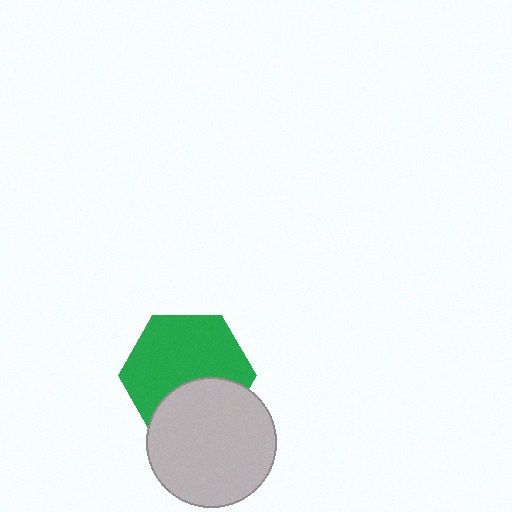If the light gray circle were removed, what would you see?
You would see the complete green hexagon.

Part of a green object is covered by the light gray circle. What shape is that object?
It is a hexagon.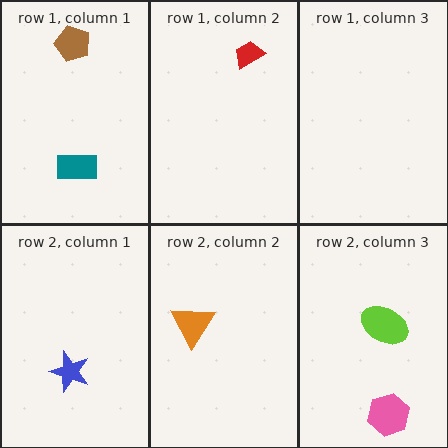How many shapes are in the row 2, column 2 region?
1.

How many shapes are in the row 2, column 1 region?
1.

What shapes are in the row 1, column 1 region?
The brown pentagon, the teal rectangle.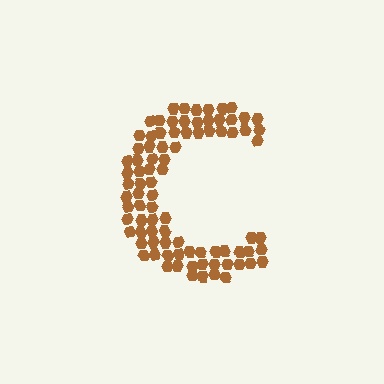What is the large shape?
The large shape is the letter C.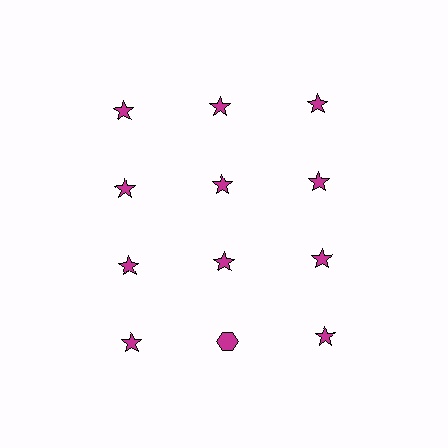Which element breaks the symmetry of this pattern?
The magenta hexagon in the fourth row, second from left column breaks the symmetry. All other shapes are magenta stars.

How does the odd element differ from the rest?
It has a different shape: hexagon instead of star.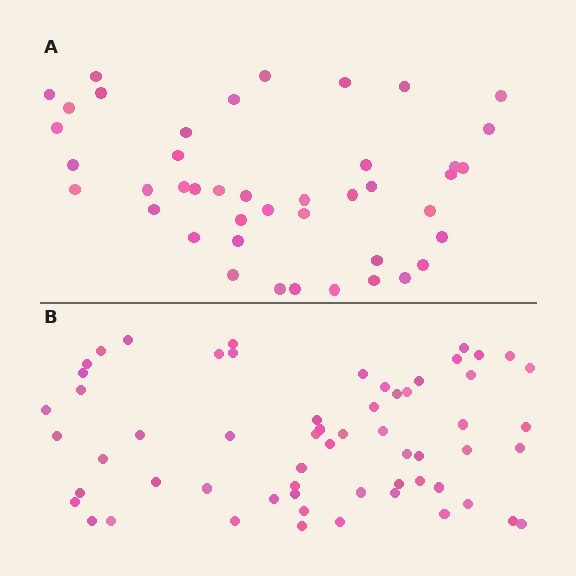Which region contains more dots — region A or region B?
Region B (the bottom region) has more dots.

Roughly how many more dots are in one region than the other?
Region B has approximately 15 more dots than region A.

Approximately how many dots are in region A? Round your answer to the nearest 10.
About 40 dots. (The exact count is 43, which rounds to 40.)